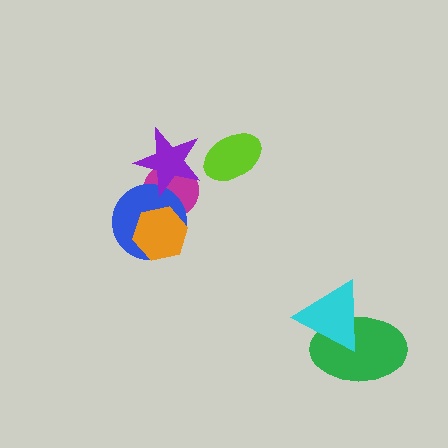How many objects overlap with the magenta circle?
3 objects overlap with the magenta circle.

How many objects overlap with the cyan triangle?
1 object overlaps with the cyan triangle.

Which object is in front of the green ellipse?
The cyan triangle is in front of the green ellipse.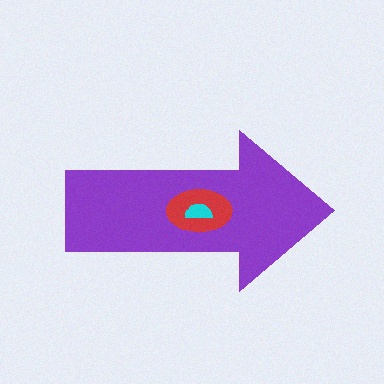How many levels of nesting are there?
3.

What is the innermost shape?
The cyan semicircle.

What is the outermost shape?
The purple arrow.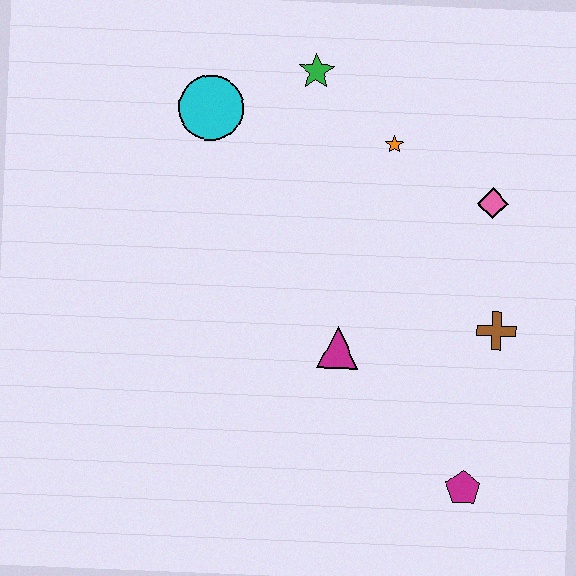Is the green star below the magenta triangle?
No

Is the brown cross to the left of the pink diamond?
No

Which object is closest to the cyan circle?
The green star is closest to the cyan circle.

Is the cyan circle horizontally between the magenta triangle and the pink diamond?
No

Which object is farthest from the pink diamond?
The cyan circle is farthest from the pink diamond.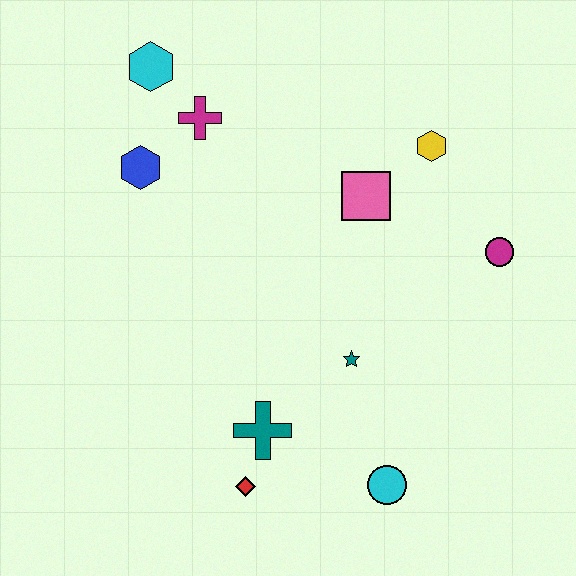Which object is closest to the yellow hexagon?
The pink square is closest to the yellow hexagon.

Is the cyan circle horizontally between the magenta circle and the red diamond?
Yes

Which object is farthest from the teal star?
The cyan hexagon is farthest from the teal star.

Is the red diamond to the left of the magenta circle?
Yes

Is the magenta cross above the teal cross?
Yes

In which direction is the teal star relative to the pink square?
The teal star is below the pink square.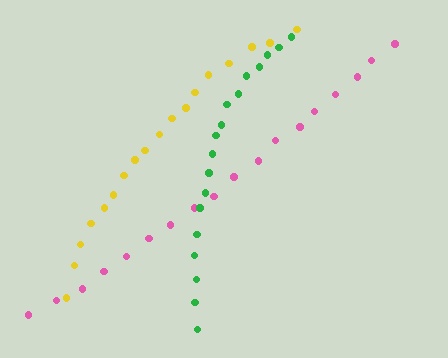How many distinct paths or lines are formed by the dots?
There are 3 distinct paths.